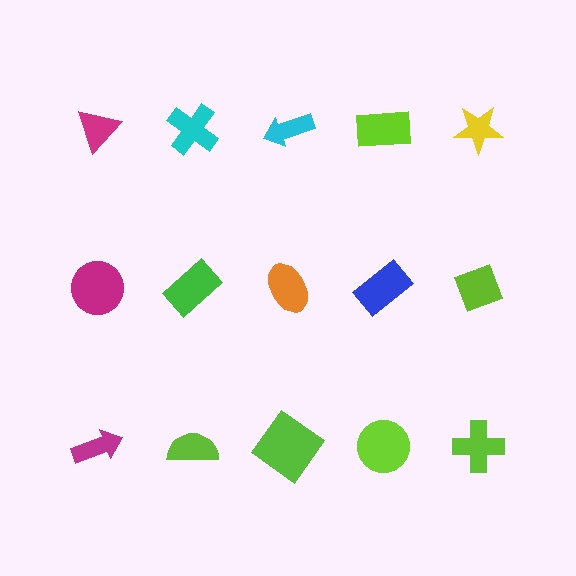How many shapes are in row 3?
5 shapes.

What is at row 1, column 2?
A cyan cross.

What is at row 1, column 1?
A magenta triangle.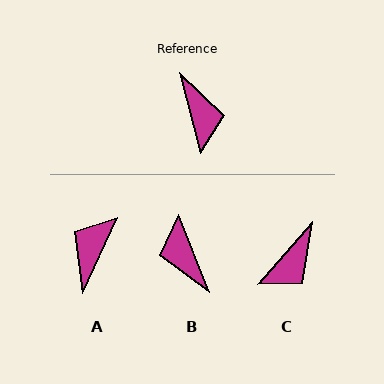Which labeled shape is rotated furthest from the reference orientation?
B, about 173 degrees away.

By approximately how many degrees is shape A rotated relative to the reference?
Approximately 141 degrees counter-clockwise.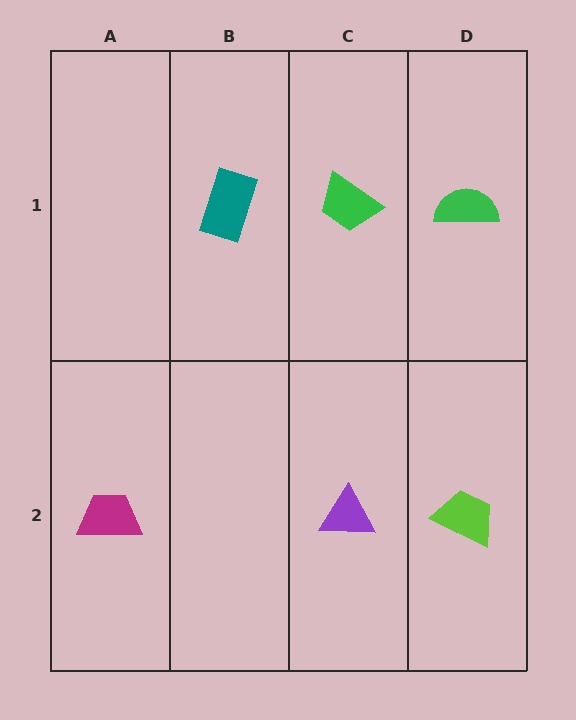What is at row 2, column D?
A lime trapezoid.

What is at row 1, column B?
A teal rectangle.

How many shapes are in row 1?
3 shapes.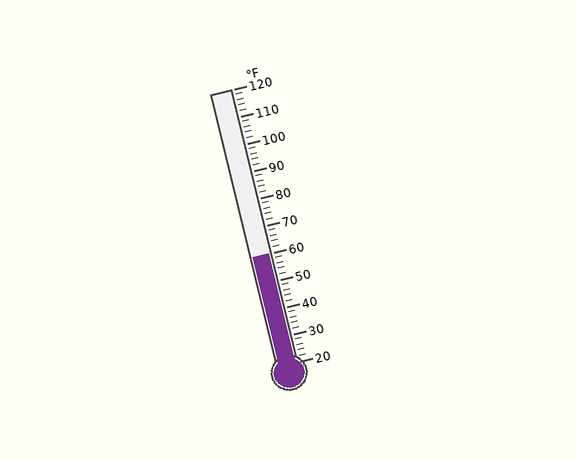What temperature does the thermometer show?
The thermometer shows approximately 60°F.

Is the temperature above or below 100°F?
The temperature is below 100°F.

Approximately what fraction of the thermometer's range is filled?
The thermometer is filled to approximately 40% of its range.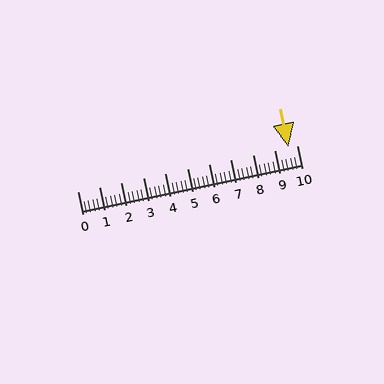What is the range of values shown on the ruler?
The ruler shows values from 0 to 10.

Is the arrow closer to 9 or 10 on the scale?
The arrow is closer to 10.